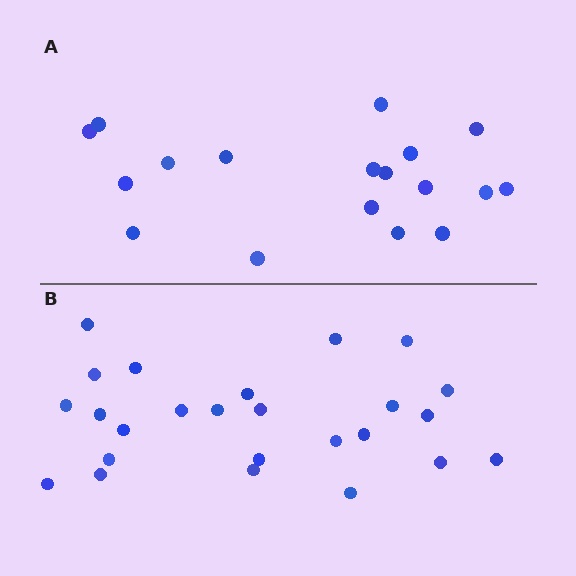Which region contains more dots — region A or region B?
Region B (the bottom region) has more dots.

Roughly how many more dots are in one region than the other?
Region B has roughly 8 or so more dots than region A.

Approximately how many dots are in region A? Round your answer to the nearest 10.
About 20 dots. (The exact count is 18, which rounds to 20.)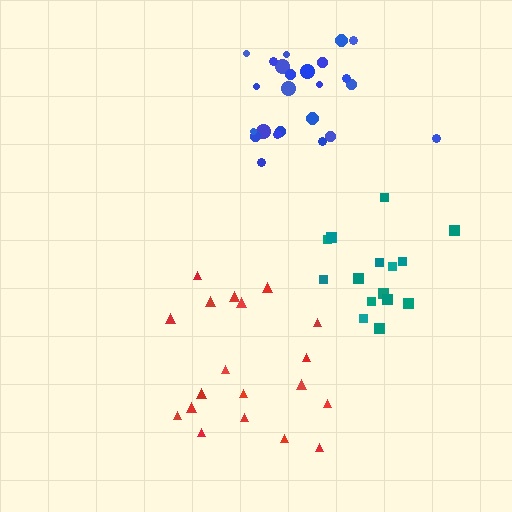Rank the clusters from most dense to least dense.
blue, teal, red.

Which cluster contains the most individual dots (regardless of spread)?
Blue (24).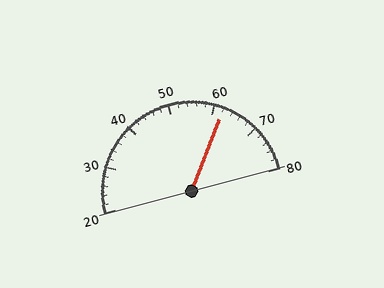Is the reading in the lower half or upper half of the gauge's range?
The reading is in the upper half of the range (20 to 80).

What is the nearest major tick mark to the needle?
The nearest major tick mark is 60.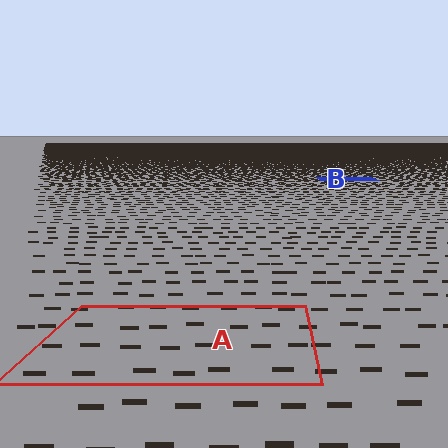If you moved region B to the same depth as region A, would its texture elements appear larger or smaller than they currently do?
They would appear larger. At a closer depth, the same texture elements are projected at a bigger on-screen size.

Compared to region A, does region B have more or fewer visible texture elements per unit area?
Region B has more texture elements per unit area — they are packed more densely because it is farther away.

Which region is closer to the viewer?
Region A is closer. The texture elements there are larger and more spread out.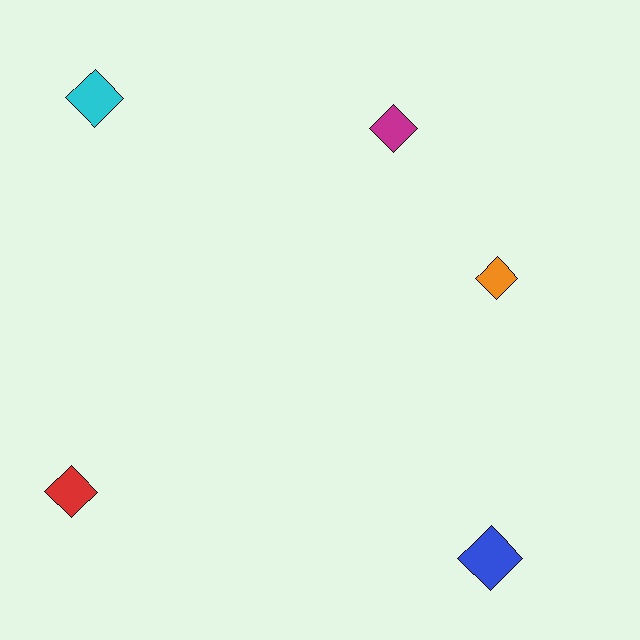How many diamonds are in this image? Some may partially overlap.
There are 5 diamonds.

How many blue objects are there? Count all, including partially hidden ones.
There is 1 blue object.